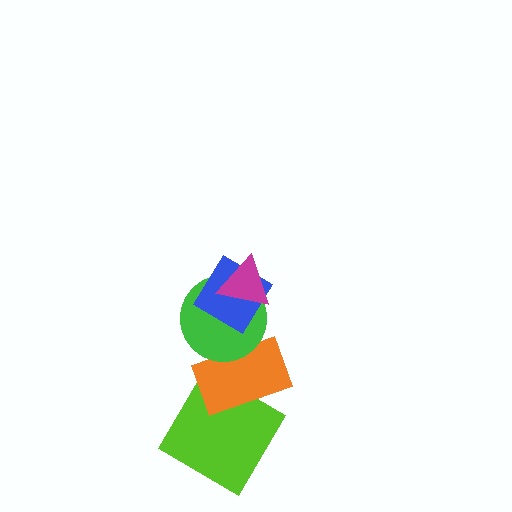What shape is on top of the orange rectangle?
The green circle is on top of the orange rectangle.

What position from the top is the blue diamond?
The blue diamond is 2nd from the top.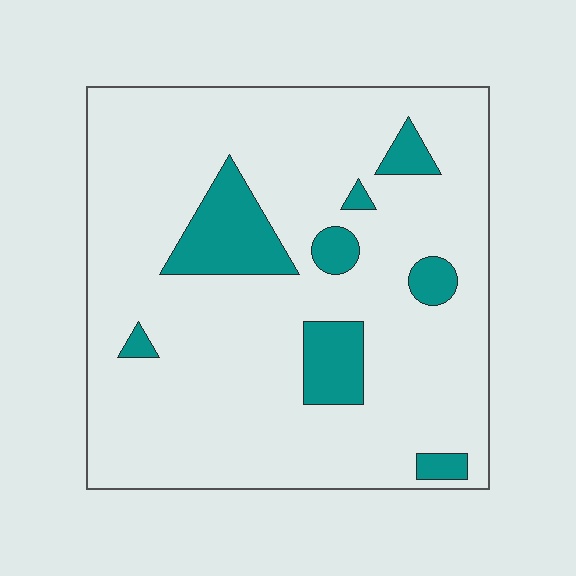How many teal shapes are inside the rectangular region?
8.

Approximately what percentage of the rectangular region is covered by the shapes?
Approximately 15%.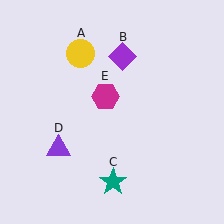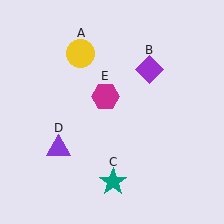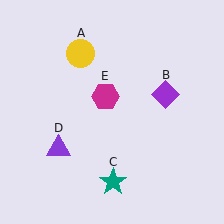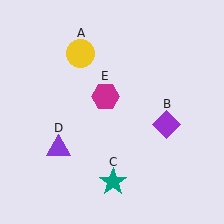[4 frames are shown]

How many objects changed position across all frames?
1 object changed position: purple diamond (object B).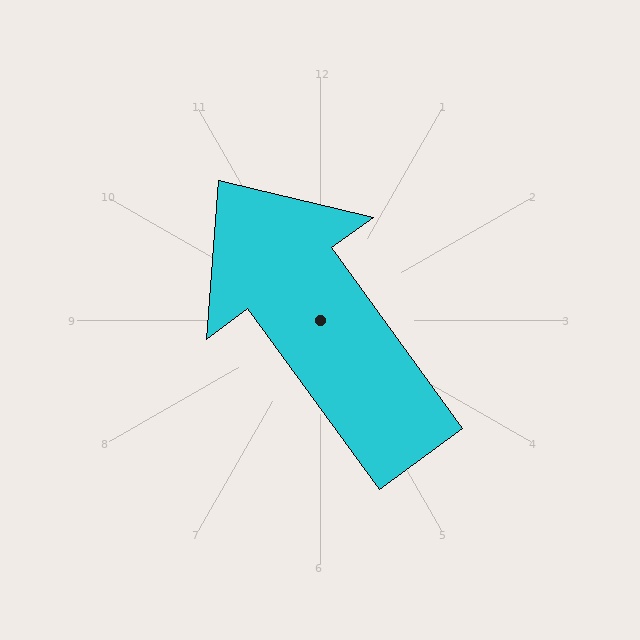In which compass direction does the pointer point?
Northwest.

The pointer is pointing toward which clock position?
Roughly 11 o'clock.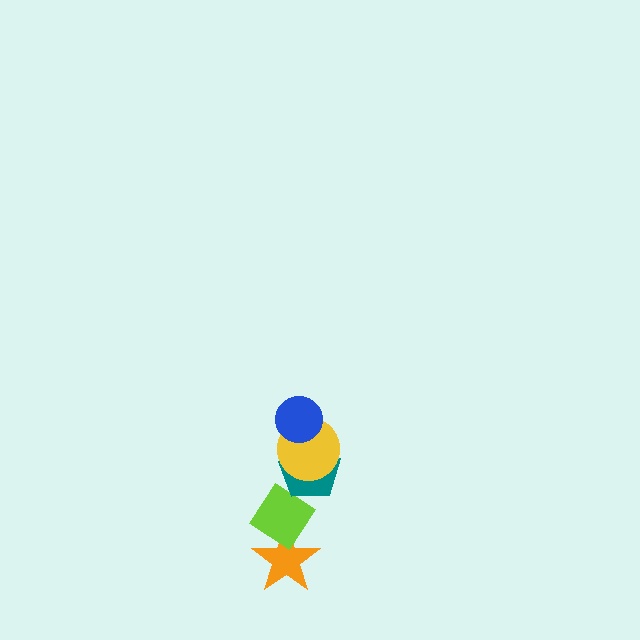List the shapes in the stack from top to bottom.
From top to bottom: the blue circle, the yellow circle, the teal pentagon, the lime diamond, the orange star.